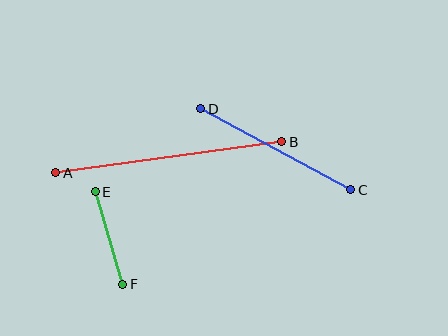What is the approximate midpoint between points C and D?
The midpoint is at approximately (276, 149) pixels.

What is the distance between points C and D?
The distance is approximately 170 pixels.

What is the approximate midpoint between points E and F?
The midpoint is at approximately (109, 238) pixels.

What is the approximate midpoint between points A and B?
The midpoint is at approximately (169, 157) pixels.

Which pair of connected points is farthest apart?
Points A and B are farthest apart.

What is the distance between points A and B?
The distance is approximately 228 pixels.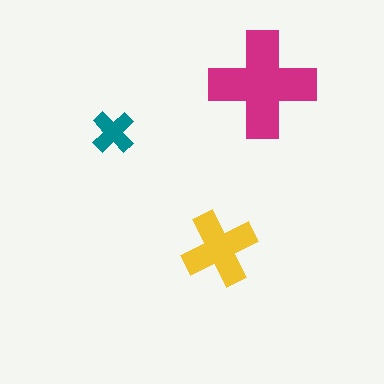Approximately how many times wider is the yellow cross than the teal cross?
About 1.5 times wider.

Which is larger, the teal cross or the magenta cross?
The magenta one.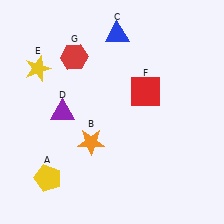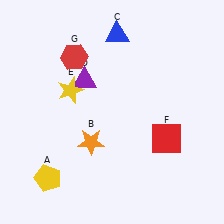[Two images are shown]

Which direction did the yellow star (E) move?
The yellow star (E) moved right.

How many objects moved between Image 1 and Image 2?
3 objects moved between the two images.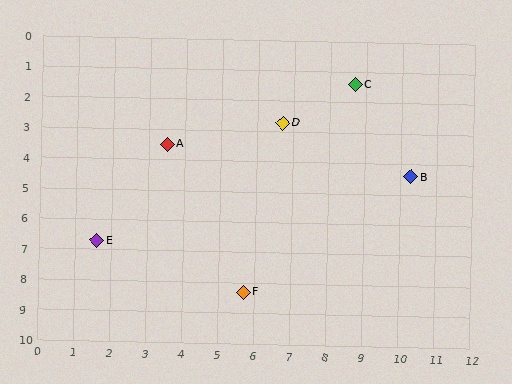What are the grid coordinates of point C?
Point C is at approximately (8.7, 1.4).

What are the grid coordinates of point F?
Point F is at approximately (5.7, 8.3).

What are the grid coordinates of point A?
Point A is at approximately (3.5, 3.5).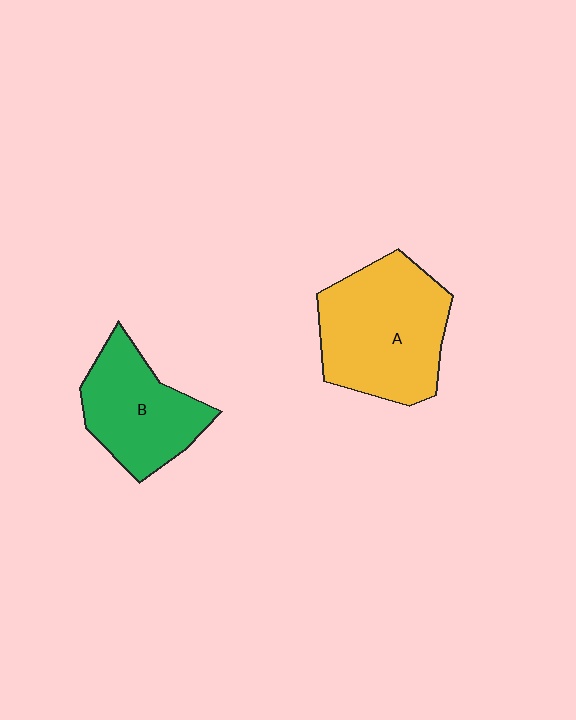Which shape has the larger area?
Shape A (yellow).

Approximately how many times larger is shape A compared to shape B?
Approximately 1.4 times.